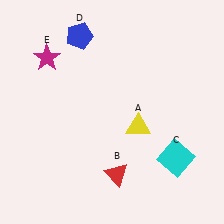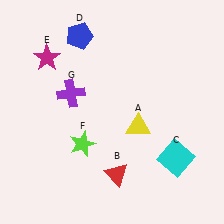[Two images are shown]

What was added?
A lime star (F), a purple cross (G) were added in Image 2.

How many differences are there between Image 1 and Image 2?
There are 2 differences between the two images.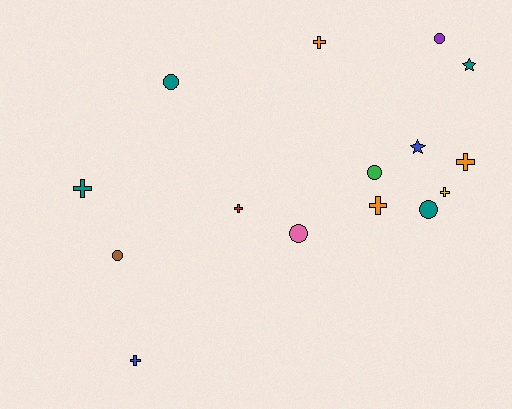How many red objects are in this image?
There is 1 red object.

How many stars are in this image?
There are 2 stars.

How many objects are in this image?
There are 15 objects.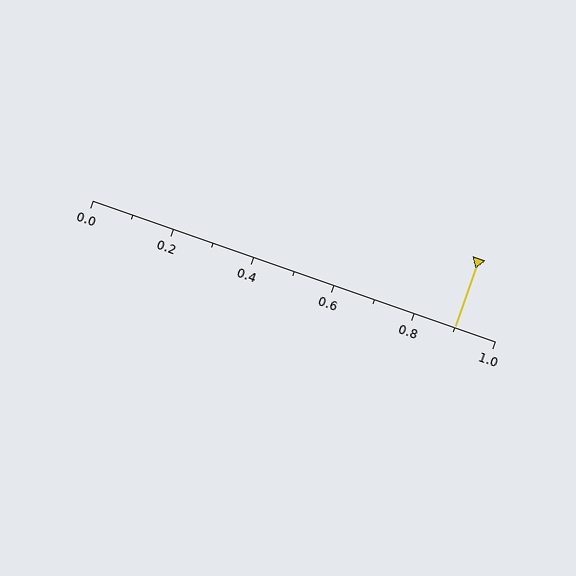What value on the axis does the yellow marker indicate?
The marker indicates approximately 0.9.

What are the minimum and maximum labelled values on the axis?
The axis runs from 0.0 to 1.0.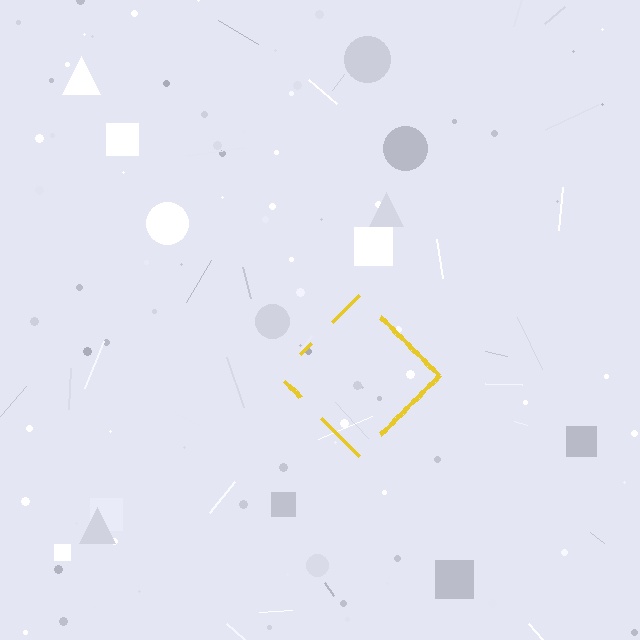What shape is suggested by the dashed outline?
The dashed outline suggests a diamond.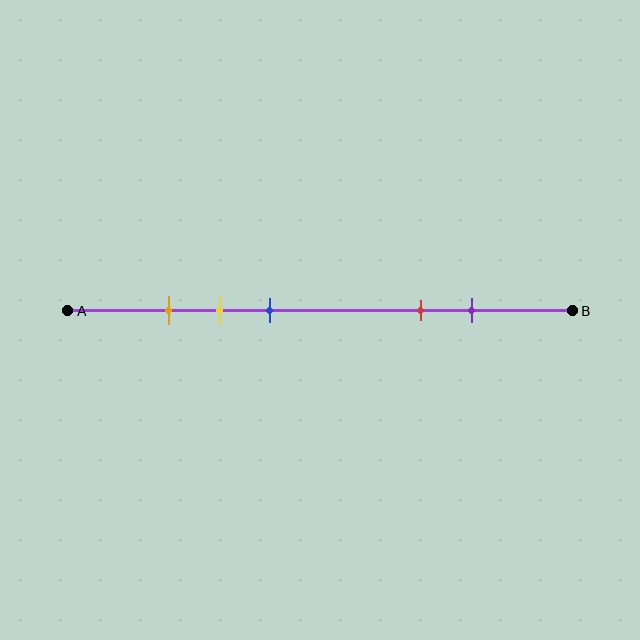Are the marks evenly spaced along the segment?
No, the marks are not evenly spaced.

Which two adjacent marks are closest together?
The orange and yellow marks are the closest adjacent pair.